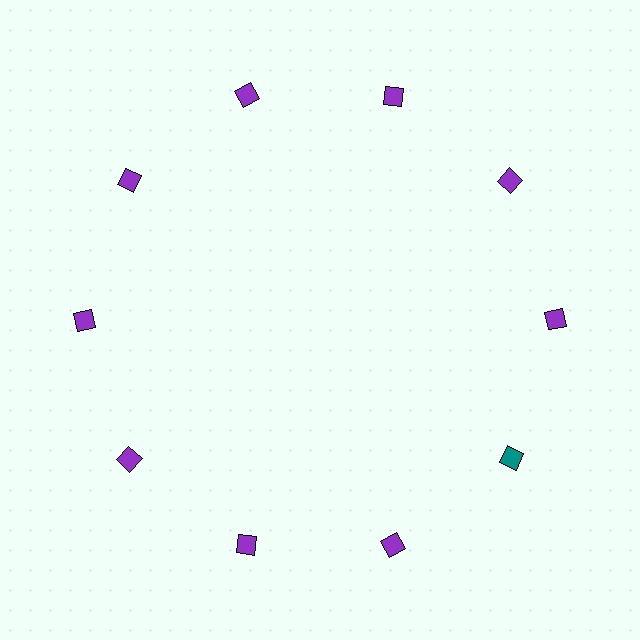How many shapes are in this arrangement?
There are 10 shapes arranged in a ring pattern.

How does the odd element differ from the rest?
It has a different color: teal instead of purple.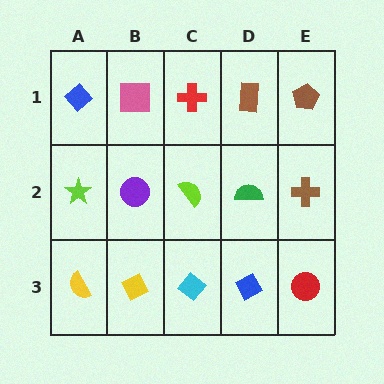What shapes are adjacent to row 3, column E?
A brown cross (row 2, column E), a blue diamond (row 3, column D).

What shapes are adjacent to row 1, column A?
A lime star (row 2, column A), a pink square (row 1, column B).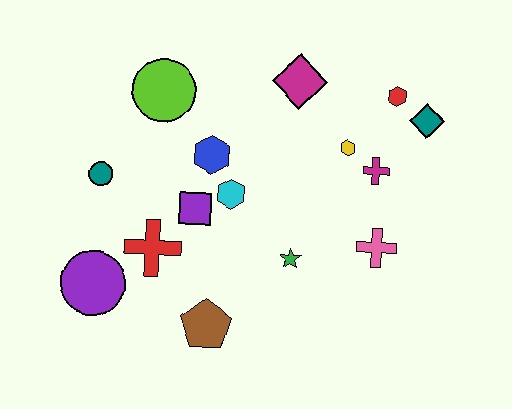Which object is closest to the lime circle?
The blue hexagon is closest to the lime circle.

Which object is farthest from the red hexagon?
The purple circle is farthest from the red hexagon.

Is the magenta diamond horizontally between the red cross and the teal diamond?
Yes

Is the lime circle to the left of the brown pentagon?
Yes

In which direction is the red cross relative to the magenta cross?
The red cross is to the left of the magenta cross.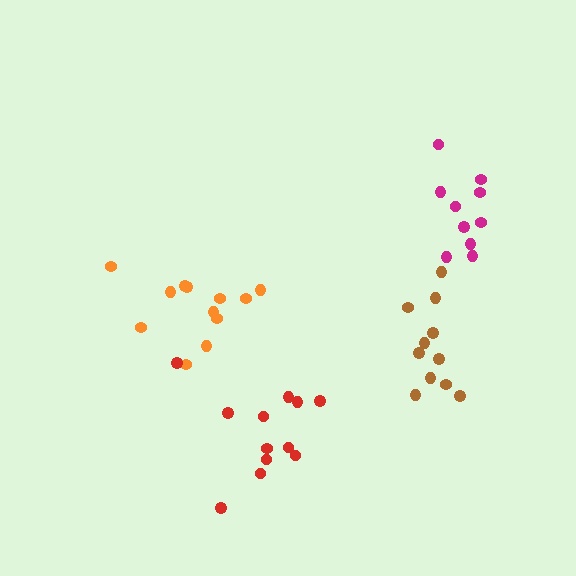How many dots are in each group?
Group 1: 12 dots, Group 2: 11 dots, Group 3: 10 dots, Group 4: 12 dots (45 total).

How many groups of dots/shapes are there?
There are 4 groups.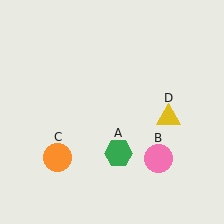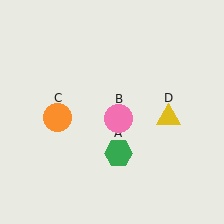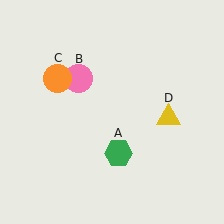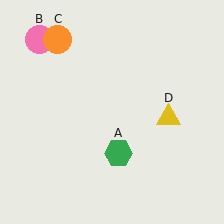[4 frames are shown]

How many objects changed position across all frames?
2 objects changed position: pink circle (object B), orange circle (object C).